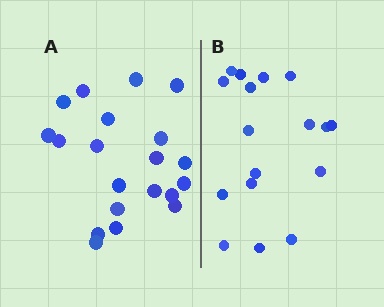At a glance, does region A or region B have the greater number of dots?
Region A (the left region) has more dots.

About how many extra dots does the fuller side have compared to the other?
Region A has just a few more — roughly 2 or 3 more dots than region B.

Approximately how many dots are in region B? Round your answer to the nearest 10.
About 20 dots. (The exact count is 17, which rounds to 20.)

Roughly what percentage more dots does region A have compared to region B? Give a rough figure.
About 20% more.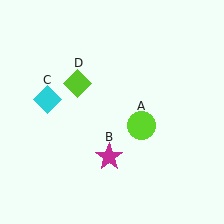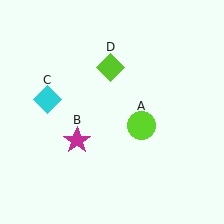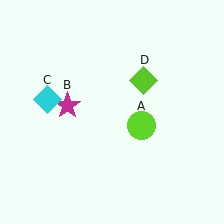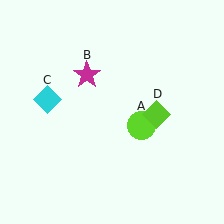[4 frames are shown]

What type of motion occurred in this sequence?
The magenta star (object B), lime diamond (object D) rotated clockwise around the center of the scene.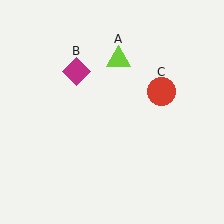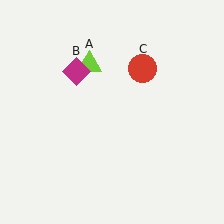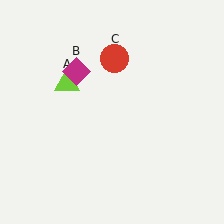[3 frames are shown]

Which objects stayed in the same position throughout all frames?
Magenta diamond (object B) remained stationary.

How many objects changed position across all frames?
2 objects changed position: lime triangle (object A), red circle (object C).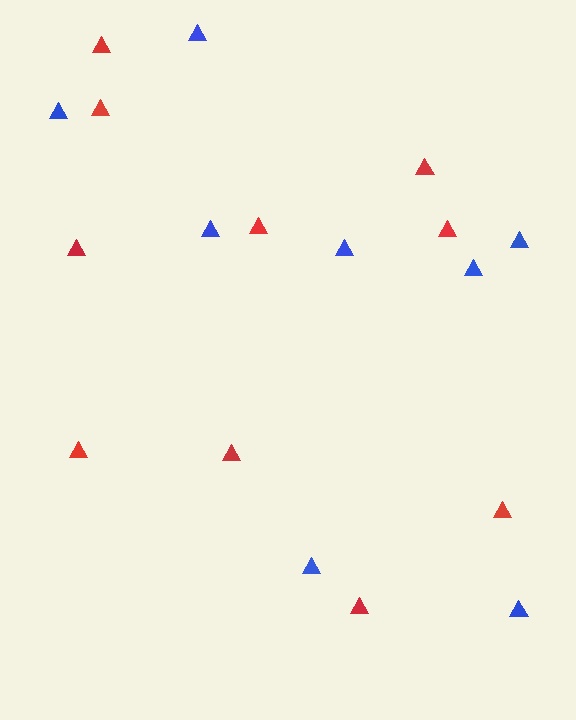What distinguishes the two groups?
There are 2 groups: one group of blue triangles (8) and one group of red triangles (10).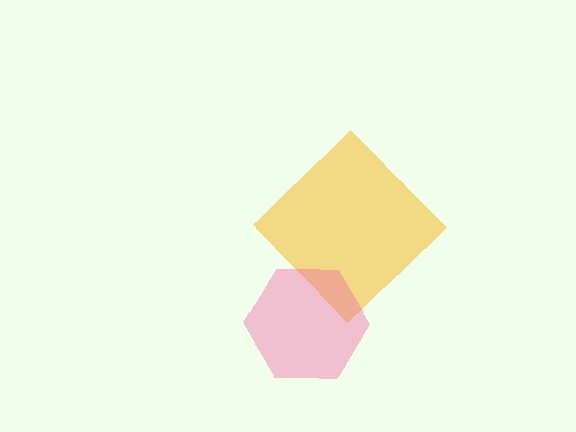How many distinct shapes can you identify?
There are 2 distinct shapes: a yellow diamond, a pink hexagon.